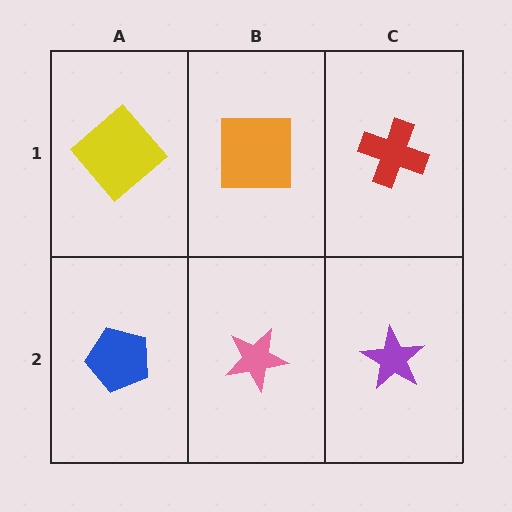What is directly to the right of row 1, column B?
A red cross.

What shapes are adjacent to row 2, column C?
A red cross (row 1, column C), a pink star (row 2, column B).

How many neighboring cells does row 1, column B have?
3.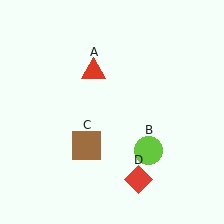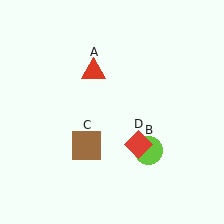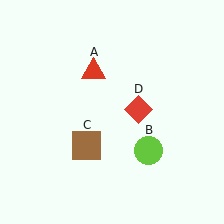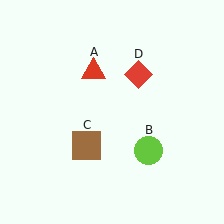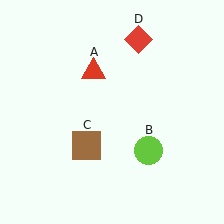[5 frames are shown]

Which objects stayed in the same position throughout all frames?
Red triangle (object A) and lime circle (object B) and brown square (object C) remained stationary.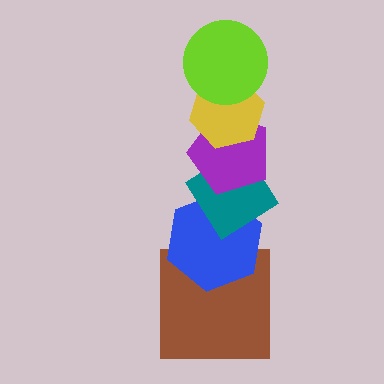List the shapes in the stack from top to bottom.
From top to bottom: the lime circle, the yellow hexagon, the purple pentagon, the teal diamond, the blue hexagon, the brown square.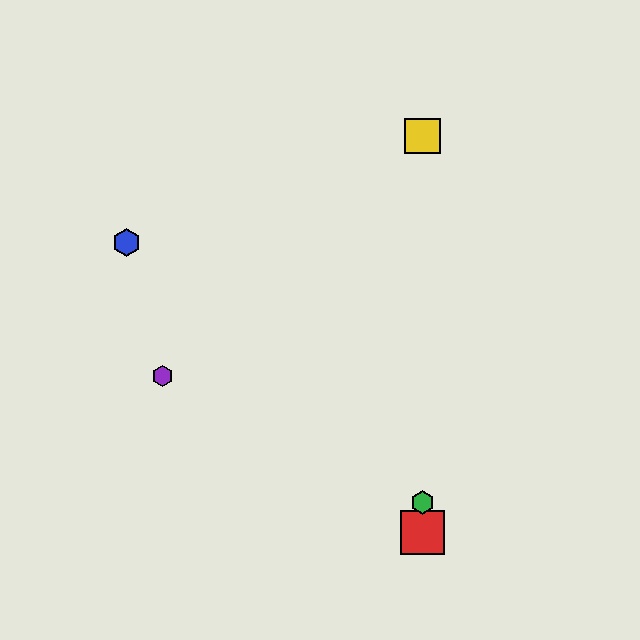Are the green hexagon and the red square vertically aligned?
Yes, both are at x≈422.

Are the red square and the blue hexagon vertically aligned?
No, the red square is at x≈422 and the blue hexagon is at x≈126.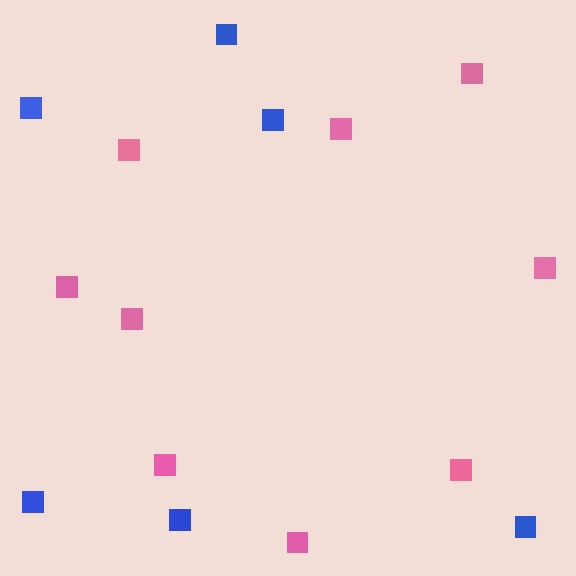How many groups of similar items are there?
There are 2 groups: one group of blue squares (6) and one group of pink squares (9).